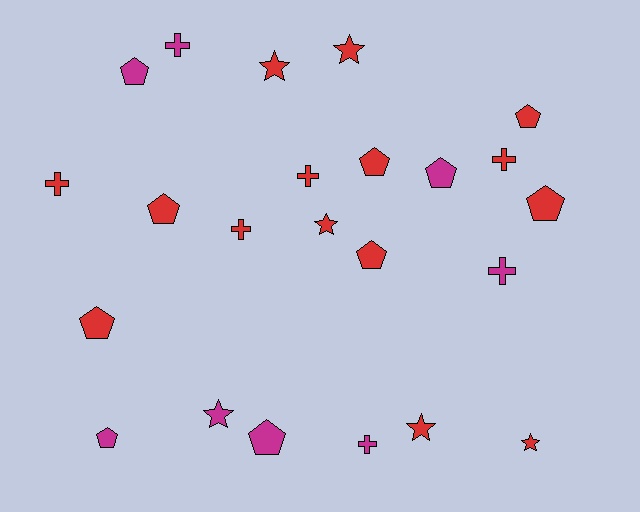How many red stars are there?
There are 5 red stars.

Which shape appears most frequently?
Pentagon, with 10 objects.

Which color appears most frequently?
Red, with 15 objects.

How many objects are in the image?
There are 23 objects.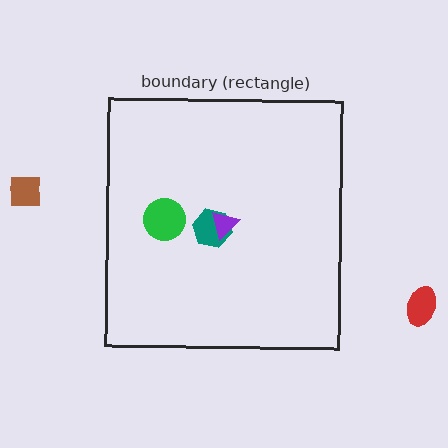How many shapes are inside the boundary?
3 inside, 2 outside.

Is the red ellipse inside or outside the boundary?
Outside.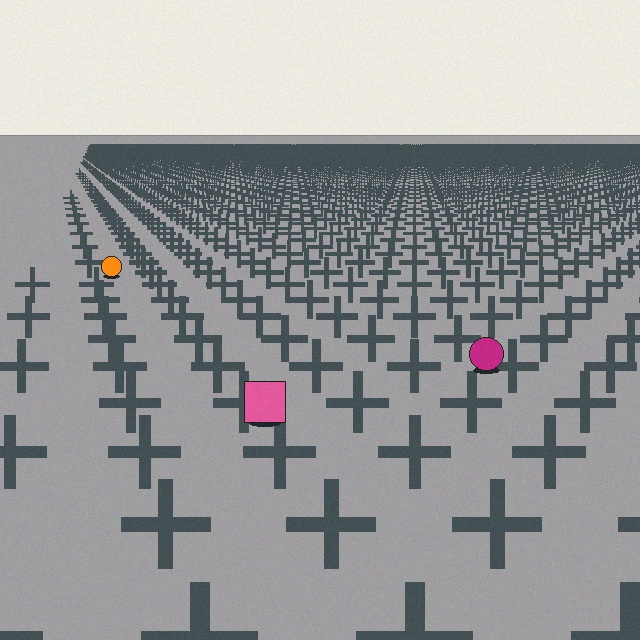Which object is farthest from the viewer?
The orange circle is farthest from the viewer. It appears smaller and the ground texture around it is denser.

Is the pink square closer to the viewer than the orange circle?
Yes. The pink square is closer — you can tell from the texture gradient: the ground texture is coarser near it.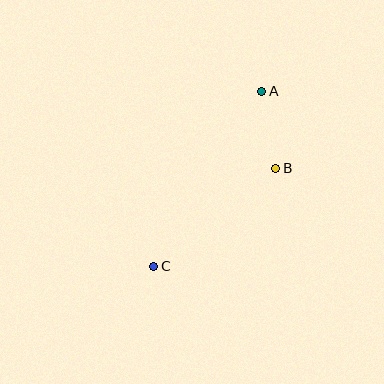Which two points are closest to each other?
Points A and B are closest to each other.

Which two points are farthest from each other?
Points A and C are farthest from each other.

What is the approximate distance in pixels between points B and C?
The distance between B and C is approximately 157 pixels.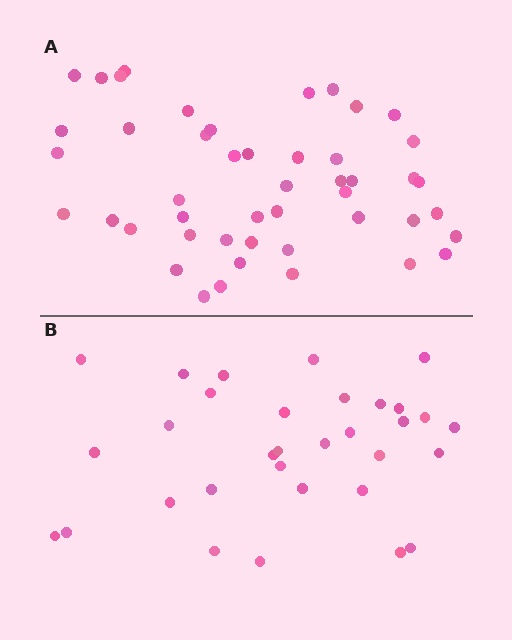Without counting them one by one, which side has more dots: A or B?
Region A (the top region) has more dots.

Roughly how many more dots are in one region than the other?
Region A has approximately 15 more dots than region B.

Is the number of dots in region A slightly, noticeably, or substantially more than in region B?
Region A has substantially more. The ratio is roughly 1.5 to 1.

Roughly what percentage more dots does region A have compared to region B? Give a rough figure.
About 45% more.